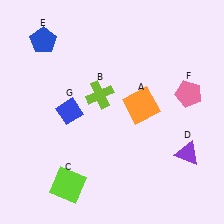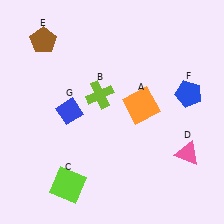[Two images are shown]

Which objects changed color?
D changed from purple to pink. E changed from blue to brown. F changed from pink to blue.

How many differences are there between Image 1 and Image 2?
There are 3 differences between the two images.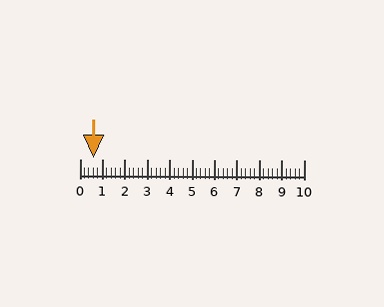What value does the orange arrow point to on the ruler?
The orange arrow points to approximately 0.6.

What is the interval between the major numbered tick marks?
The major tick marks are spaced 1 units apart.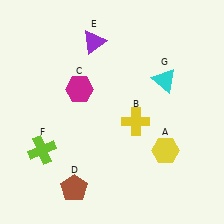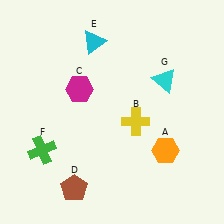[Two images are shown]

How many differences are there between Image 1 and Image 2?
There are 3 differences between the two images.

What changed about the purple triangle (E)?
In Image 1, E is purple. In Image 2, it changed to cyan.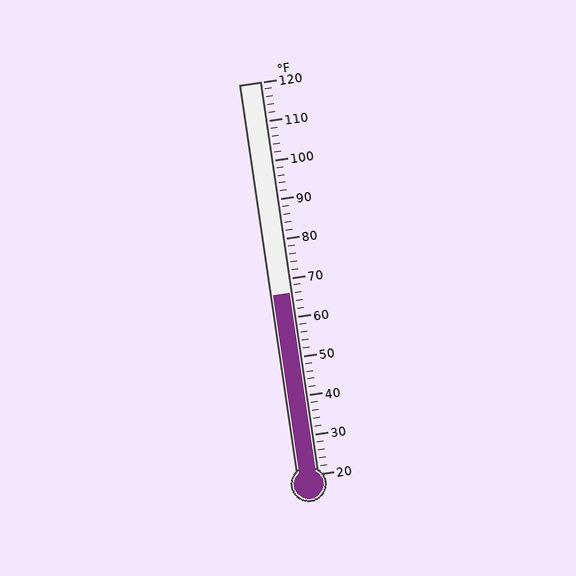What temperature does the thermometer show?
The thermometer shows approximately 66°F.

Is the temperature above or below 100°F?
The temperature is below 100°F.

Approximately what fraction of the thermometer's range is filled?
The thermometer is filled to approximately 45% of its range.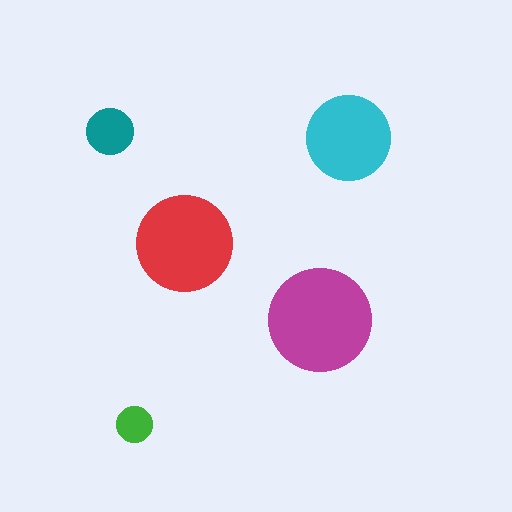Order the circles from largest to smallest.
the magenta one, the red one, the cyan one, the teal one, the green one.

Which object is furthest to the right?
The cyan circle is rightmost.